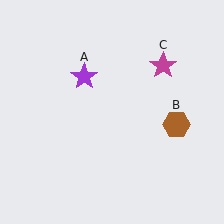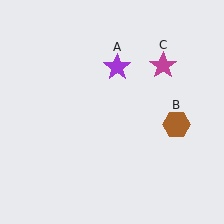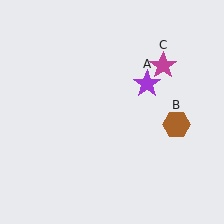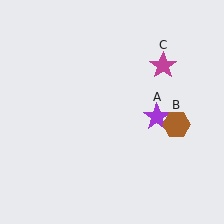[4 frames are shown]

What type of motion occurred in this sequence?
The purple star (object A) rotated clockwise around the center of the scene.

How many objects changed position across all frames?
1 object changed position: purple star (object A).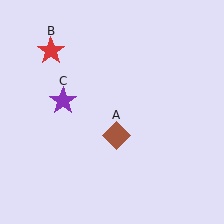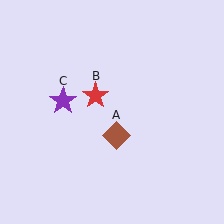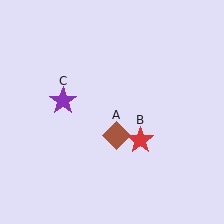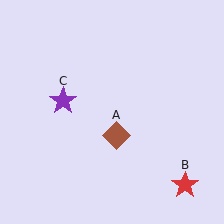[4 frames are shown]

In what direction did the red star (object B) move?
The red star (object B) moved down and to the right.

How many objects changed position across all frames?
1 object changed position: red star (object B).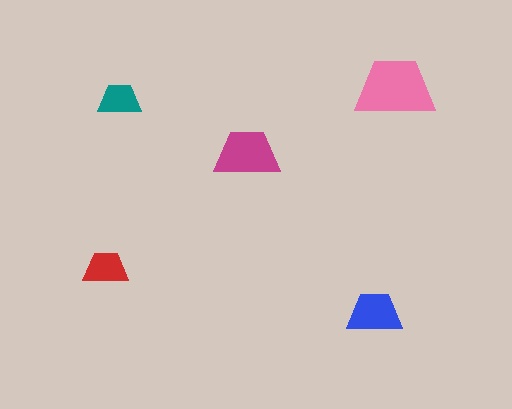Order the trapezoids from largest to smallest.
the pink one, the magenta one, the blue one, the red one, the teal one.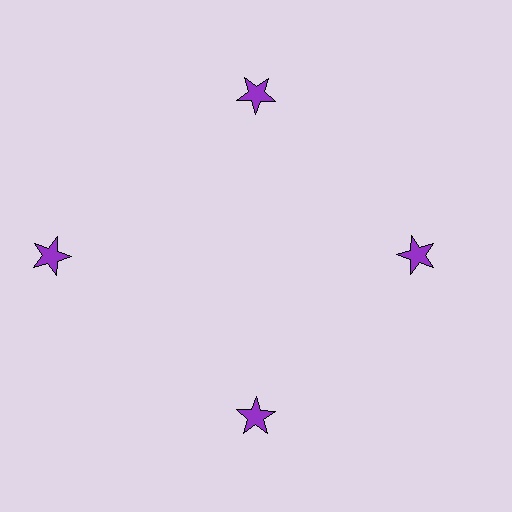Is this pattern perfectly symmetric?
No. The 4 purple stars are arranged in a ring, but one element near the 9 o'clock position is pushed outward from the center, breaking the 4-fold rotational symmetry.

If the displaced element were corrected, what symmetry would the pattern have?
It would have 4-fold rotational symmetry — the pattern would map onto itself every 90 degrees.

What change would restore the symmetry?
The symmetry would be restored by moving it inward, back onto the ring so that all 4 stars sit at equal angles and equal distance from the center.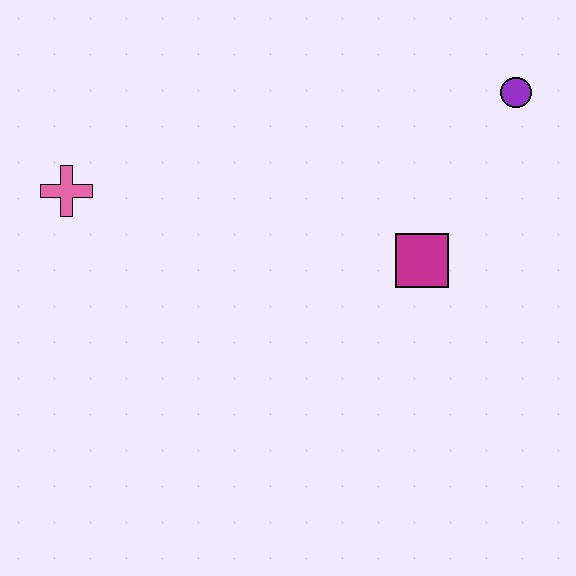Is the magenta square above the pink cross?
No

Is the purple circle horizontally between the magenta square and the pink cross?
No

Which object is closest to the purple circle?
The magenta square is closest to the purple circle.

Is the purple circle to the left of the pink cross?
No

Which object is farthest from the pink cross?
The purple circle is farthest from the pink cross.